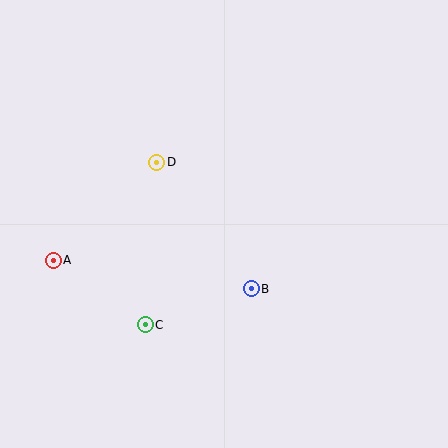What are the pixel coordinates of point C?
Point C is at (145, 325).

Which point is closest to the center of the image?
Point B at (251, 289) is closest to the center.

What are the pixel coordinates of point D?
Point D is at (157, 162).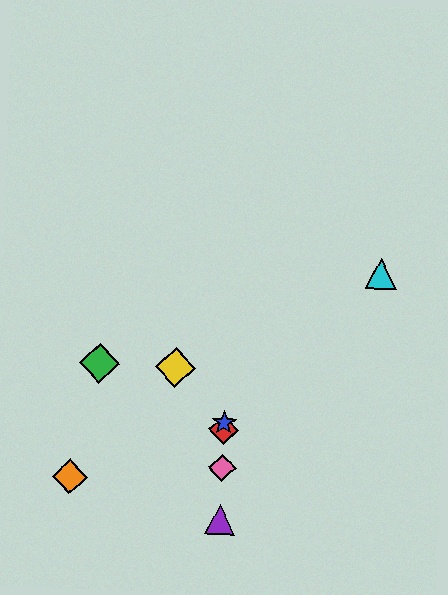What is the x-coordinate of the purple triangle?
The purple triangle is at x≈220.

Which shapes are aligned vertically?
The red diamond, the blue star, the purple triangle, the pink diamond are aligned vertically.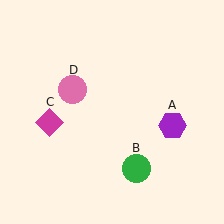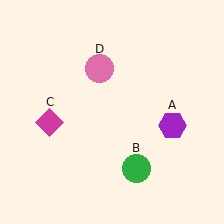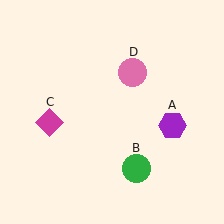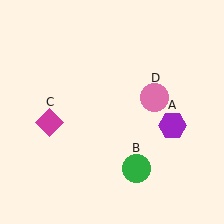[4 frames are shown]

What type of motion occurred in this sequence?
The pink circle (object D) rotated clockwise around the center of the scene.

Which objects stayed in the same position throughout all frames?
Purple hexagon (object A) and green circle (object B) and magenta diamond (object C) remained stationary.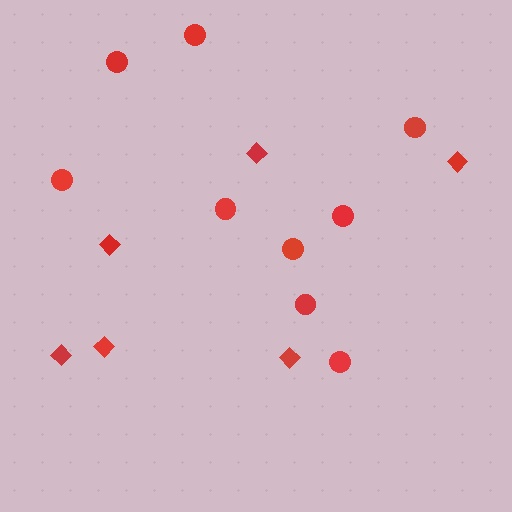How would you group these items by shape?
There are 2 groups: one group of diamonds (6) and one group of circles (9).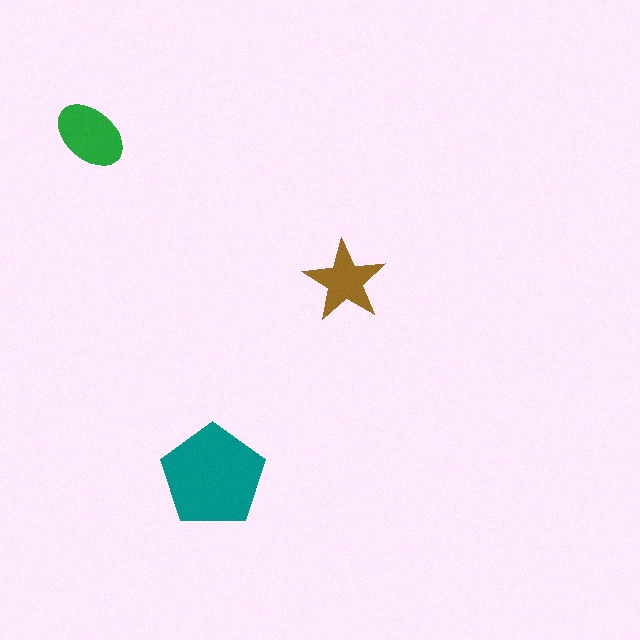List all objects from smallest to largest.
The brown star, the green ellipse, the teal pentagon.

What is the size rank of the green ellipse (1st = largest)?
2nd.